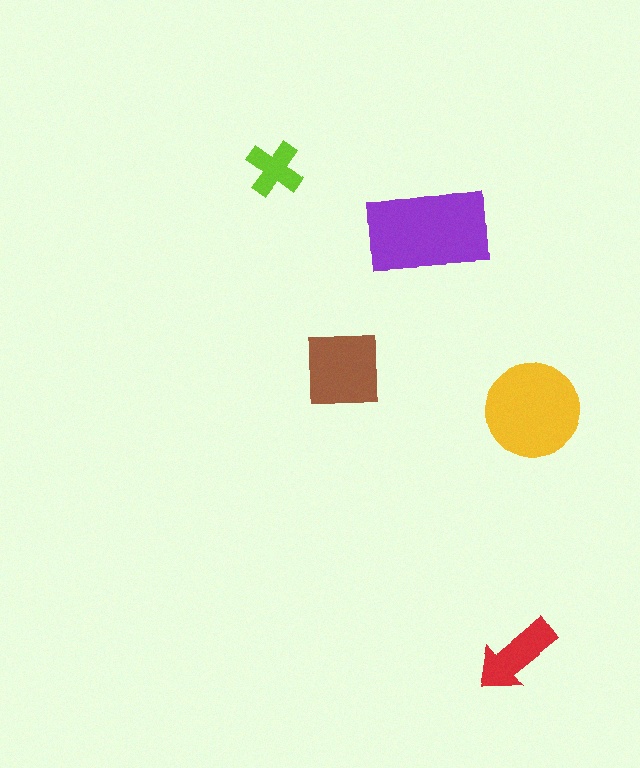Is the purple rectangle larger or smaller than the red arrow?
Larger.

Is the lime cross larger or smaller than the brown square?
Smaller.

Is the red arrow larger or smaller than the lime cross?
Larger.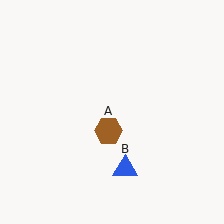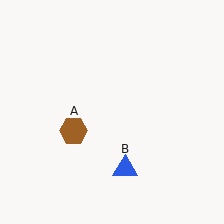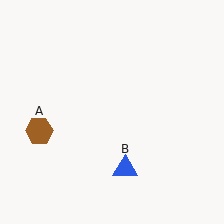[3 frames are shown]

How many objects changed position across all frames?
1 object changed position: brown hexagon (object A).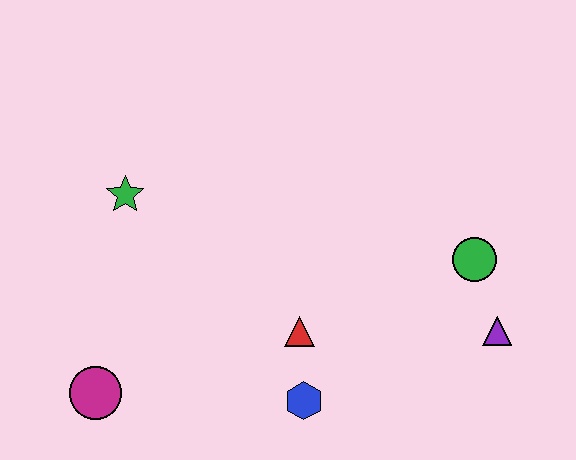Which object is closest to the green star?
The magenta circle is closest to the green star.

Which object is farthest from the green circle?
The magenta circle is farthest from the green circle.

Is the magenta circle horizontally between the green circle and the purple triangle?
No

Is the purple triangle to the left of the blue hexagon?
No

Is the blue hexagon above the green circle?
No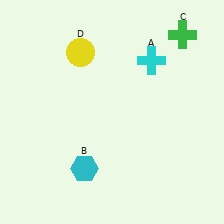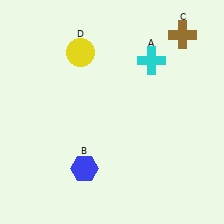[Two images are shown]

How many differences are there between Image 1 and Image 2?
There are 2 differences between the two images.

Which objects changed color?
B changed from cyan to blue. C changed from green to brown.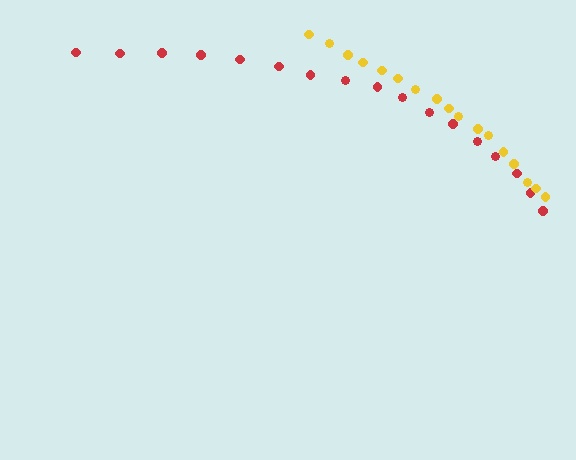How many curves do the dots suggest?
There are 2 distinct paths.